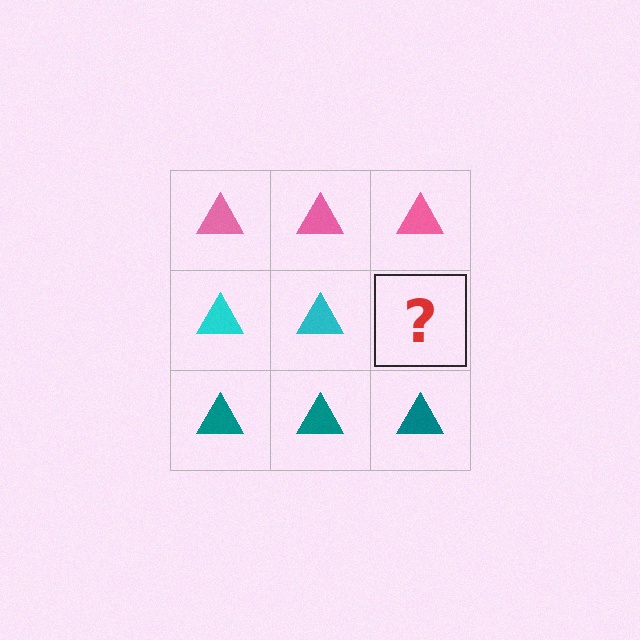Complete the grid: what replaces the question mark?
The question mark should be replaced with a cyan triangle.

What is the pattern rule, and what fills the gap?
The rule is that each row has a consistent color. The gap should be filled with a cyan triangle.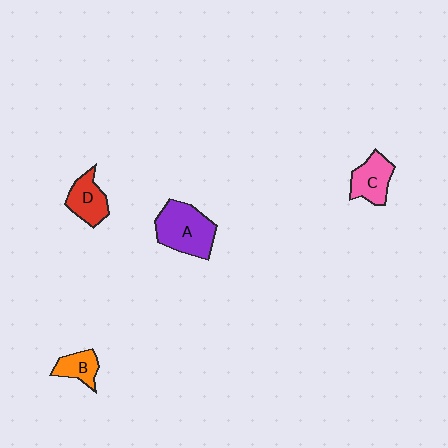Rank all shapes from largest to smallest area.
From largest to smallest: A (purple), C (pink), D (red), B (orange).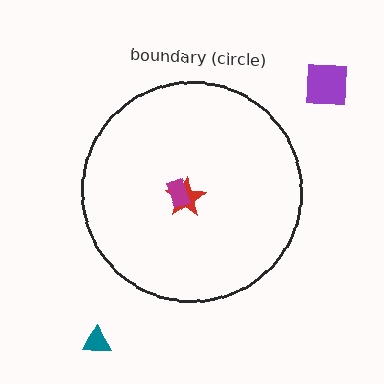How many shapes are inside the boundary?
2 inside, 2 outside.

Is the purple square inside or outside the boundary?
Outside.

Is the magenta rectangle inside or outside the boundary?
Inside.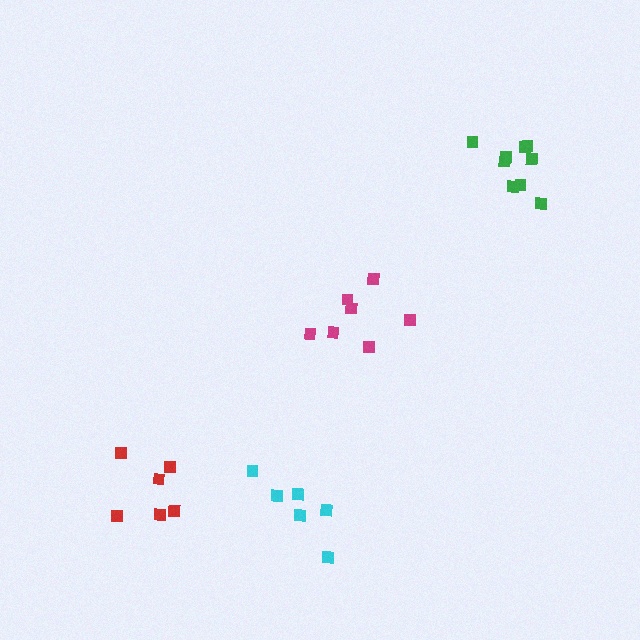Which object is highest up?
The green cluster is topmost.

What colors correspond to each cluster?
The clusters are colored: magenta, cyan, red, green.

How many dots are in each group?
Group 1: 7 dots, Group 2: 6 dots, Group 3: 6 dots, Group 4: 9 dots (28 total).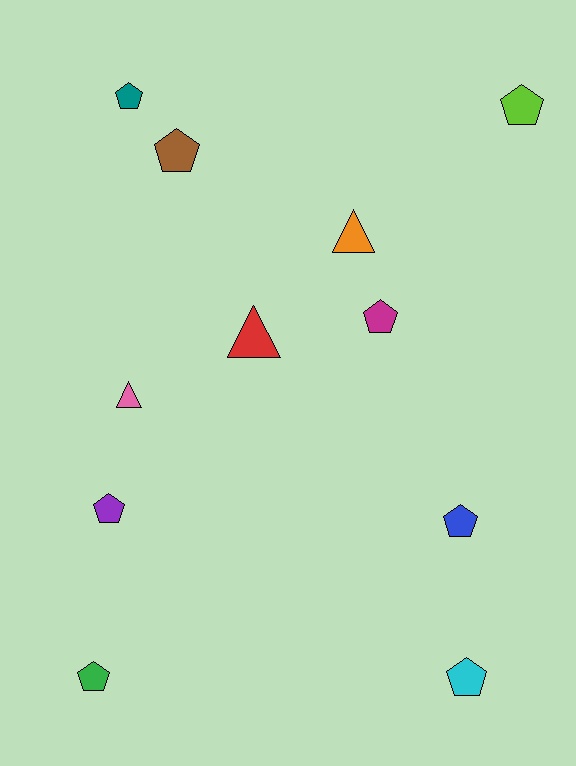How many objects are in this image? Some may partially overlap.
There are 11 objects.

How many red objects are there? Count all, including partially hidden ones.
There is 1 red object.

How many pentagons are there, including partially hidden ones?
There are 8 pentagons.